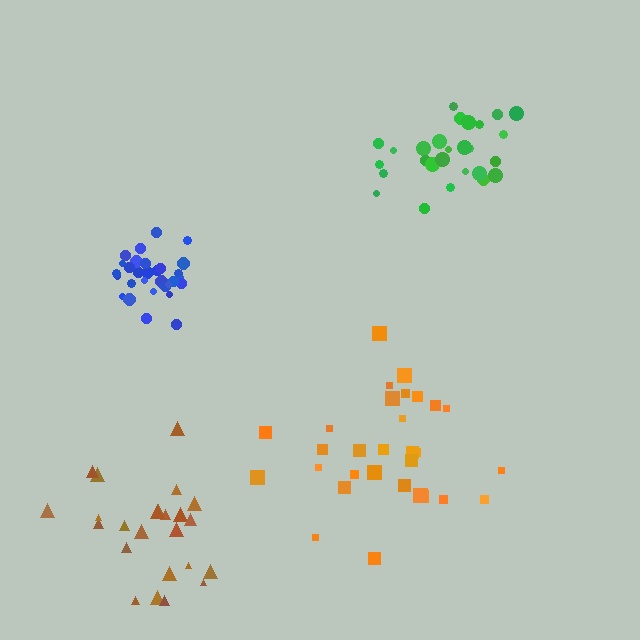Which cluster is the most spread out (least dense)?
Brown.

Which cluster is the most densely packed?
Blue.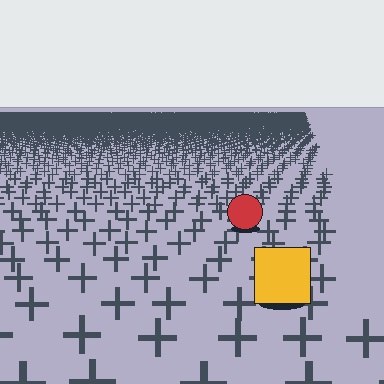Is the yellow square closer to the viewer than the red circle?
Yes. The yellow square is closer — you can tell from the texture gradient: the ground texture is coarser near it.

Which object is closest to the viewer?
The yellow square is closest. The texture marks near it are larger and more spread out.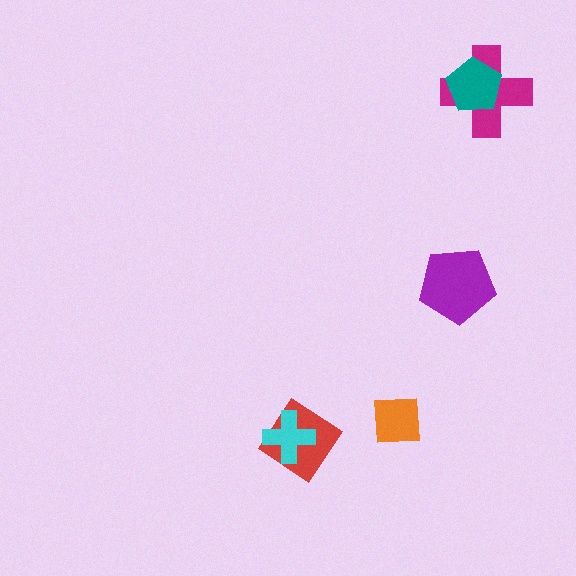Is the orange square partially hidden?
No, no other shape covers it.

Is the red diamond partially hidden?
Yes, it is partially covered by another shape.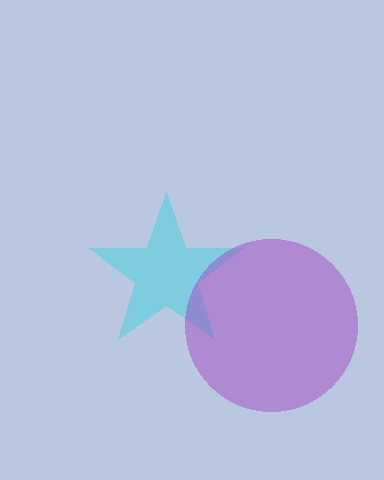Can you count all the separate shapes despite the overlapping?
Yes, there are 2 separate shapes.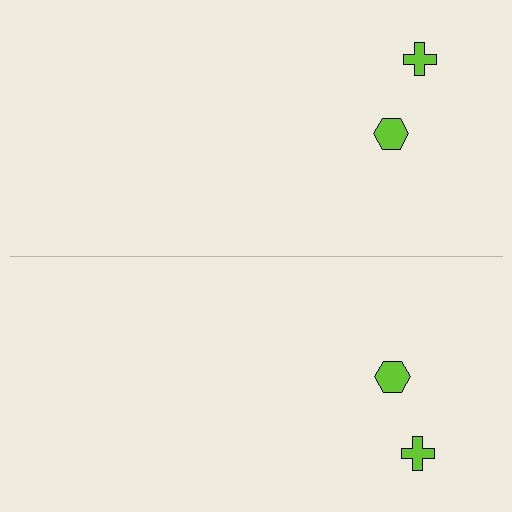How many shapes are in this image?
There are 4 shapes in this image.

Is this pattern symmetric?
Yes, this pattern has bilateral (reflection) symmetry.